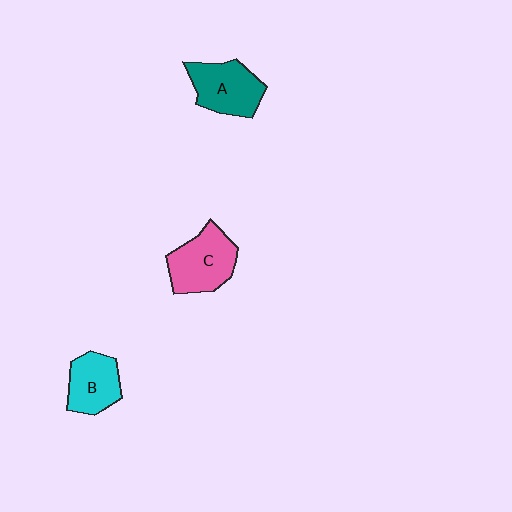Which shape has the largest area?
Shape C (pink).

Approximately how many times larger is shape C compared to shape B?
Approximately 1.3 times.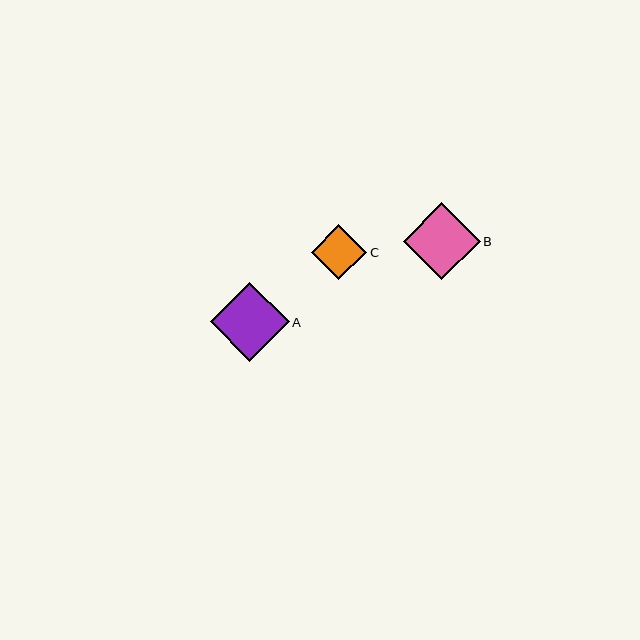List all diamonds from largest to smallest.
From largest to smallest: A, B, C.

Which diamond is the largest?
Diamond A is the largest with a size of approximately 79 pixels.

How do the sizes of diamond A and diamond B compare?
Diamond A and diamond B are approximately the same size.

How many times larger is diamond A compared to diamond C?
Diamond A is approximately 1.4 times the size of diamond C.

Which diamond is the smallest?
Diamond C is the smallest with a size of approximately 56 pixels.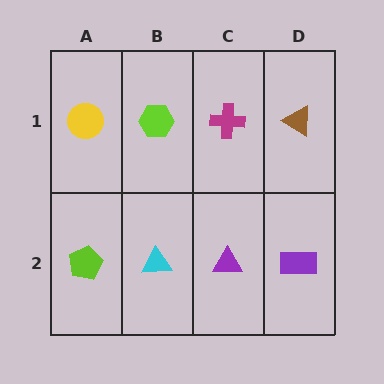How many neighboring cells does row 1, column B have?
3.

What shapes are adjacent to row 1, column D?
A purple rectangle (row 2, column D), a magenta cross (row 1, column C).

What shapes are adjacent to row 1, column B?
A cyan triangle (row 2, column B), a yellow circle (row 1, column A), a magenta cross (row 1, column C).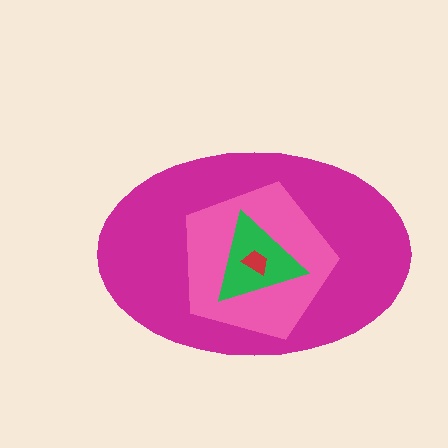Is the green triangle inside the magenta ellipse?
Yes.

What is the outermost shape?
The magenta ellipse.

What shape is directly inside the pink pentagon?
The green triangle.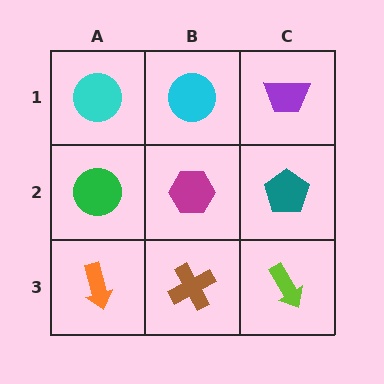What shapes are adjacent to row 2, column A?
A cyan circle (row 1, column A), an orange arrow (row 3, column A), a magenta hexagon (row 2, column B).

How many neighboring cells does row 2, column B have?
4.